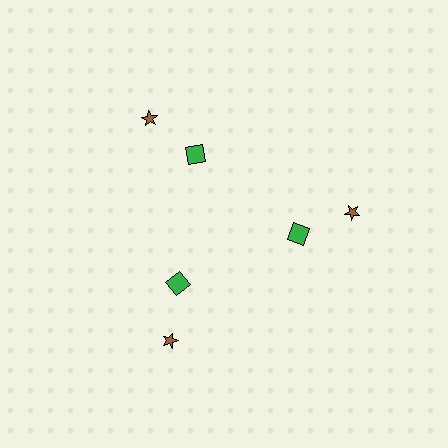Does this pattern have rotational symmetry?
Yes, this pattern has 3-fold rotational symmetry. It looks the same after rotating 120 degrees around the center.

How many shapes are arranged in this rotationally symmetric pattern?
There are 6 shapes, arranged in 3 groups of 2.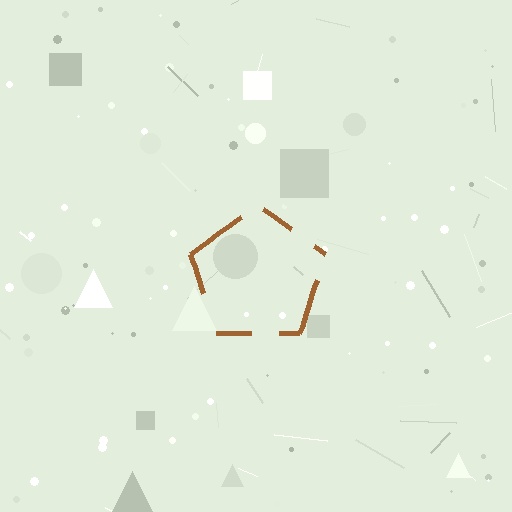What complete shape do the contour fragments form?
The contour fragments form a pentagon.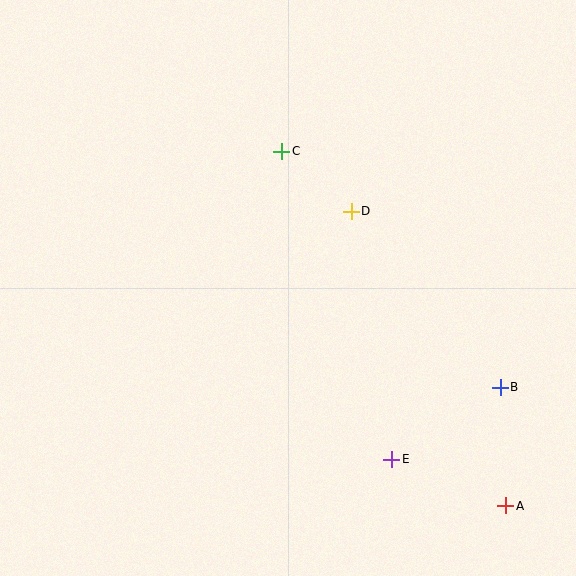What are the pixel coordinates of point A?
Point A is at (506, 506).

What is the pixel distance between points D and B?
The distance between D and B is 230 pixels.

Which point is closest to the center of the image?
Point D at (351, 211) is closest to the center.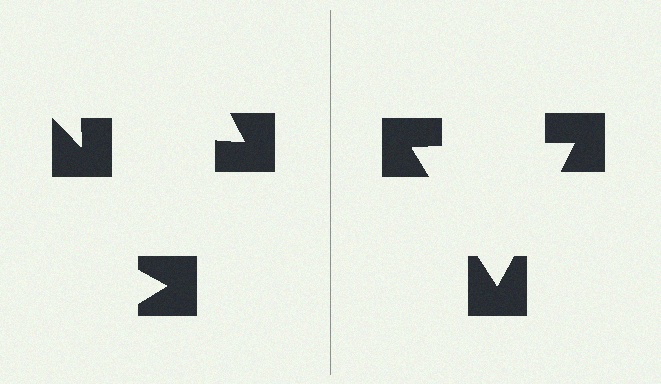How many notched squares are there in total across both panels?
6 — 3 on each side.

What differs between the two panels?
The notched squares are positioned identically on both sides; only the wedge orientations differ. On the right they align to a triangle; on the left they are misaligned.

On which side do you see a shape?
An illusory triangle appears on the right side. On the left side the wedge cuts are rotated, so no coherent shape forms.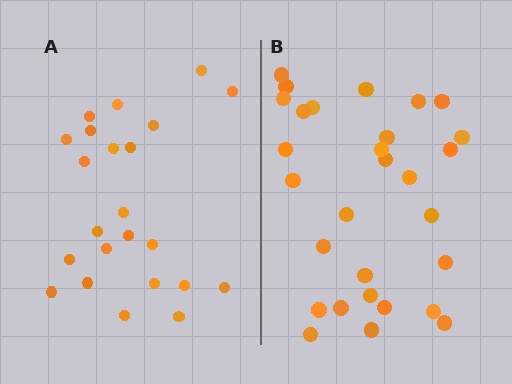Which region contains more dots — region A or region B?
Region B (the right region) has more dots.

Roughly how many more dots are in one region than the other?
Region B has about 6 more dots than region A.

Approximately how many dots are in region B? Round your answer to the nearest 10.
About 30 dots. (The exact count is 29, which rounds to 30.)